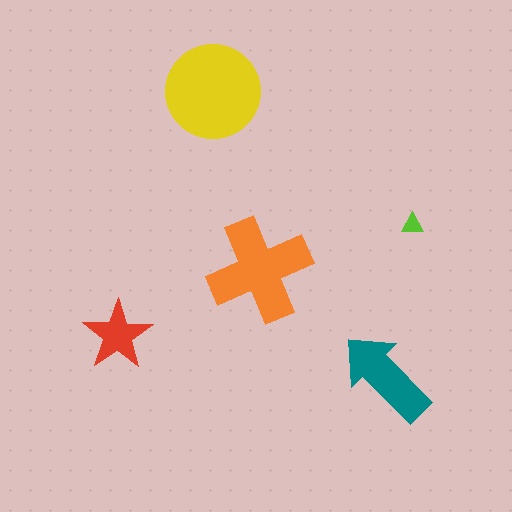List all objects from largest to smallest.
The yellow circle, the orange cross, the teal arrow, the red star, the lime triangle.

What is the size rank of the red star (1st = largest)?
4th.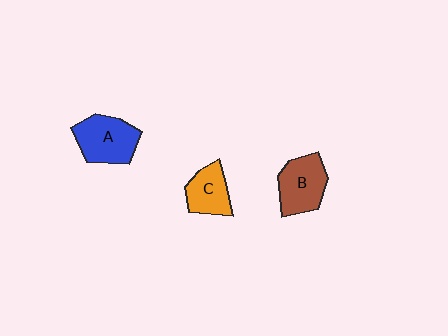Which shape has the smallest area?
Shape C (orange).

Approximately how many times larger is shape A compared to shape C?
Approximately 1.4 times.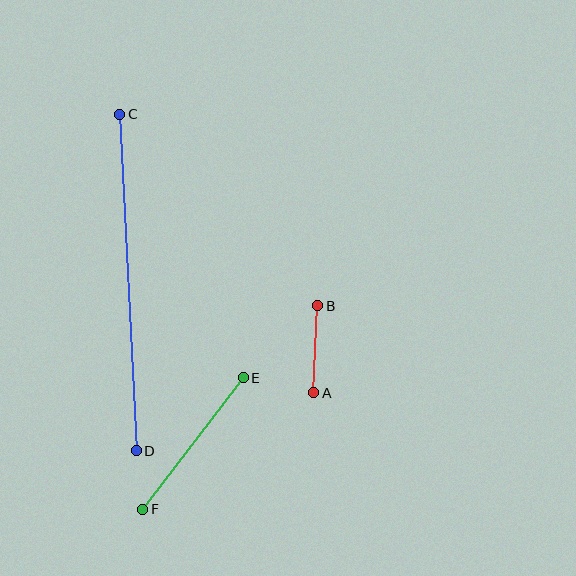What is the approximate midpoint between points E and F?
The midpoint is at approximately (193, 443) pixels.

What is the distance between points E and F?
The distance is approximately 165 pixels.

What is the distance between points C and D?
The distance is approximately 337 pixels.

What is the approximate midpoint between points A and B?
The midpoint is at approximately (316, 349) pixels.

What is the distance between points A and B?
The distance is approximately 87 pixels.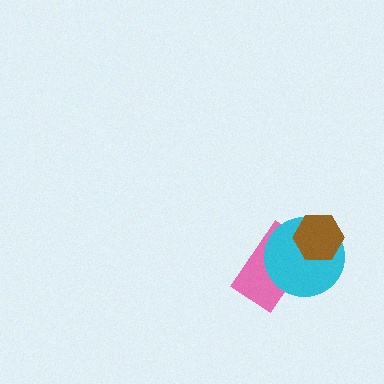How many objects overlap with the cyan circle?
2 objects overlap with the cyan circle.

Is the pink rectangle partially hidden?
Yes, it is partially covered by another shape.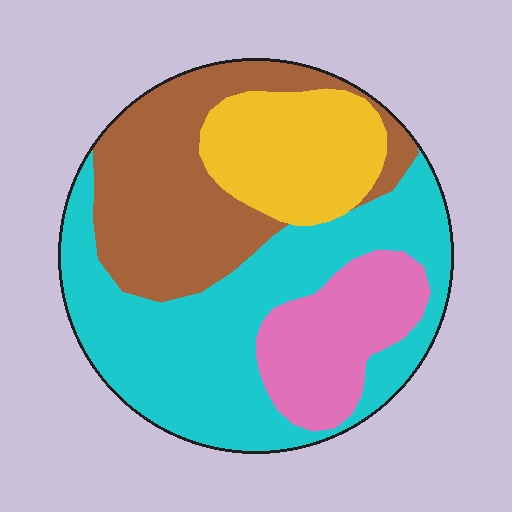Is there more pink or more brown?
Brown.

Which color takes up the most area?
Cyan, at roughly 40%.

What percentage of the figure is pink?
Pink covers 15% of the figure.